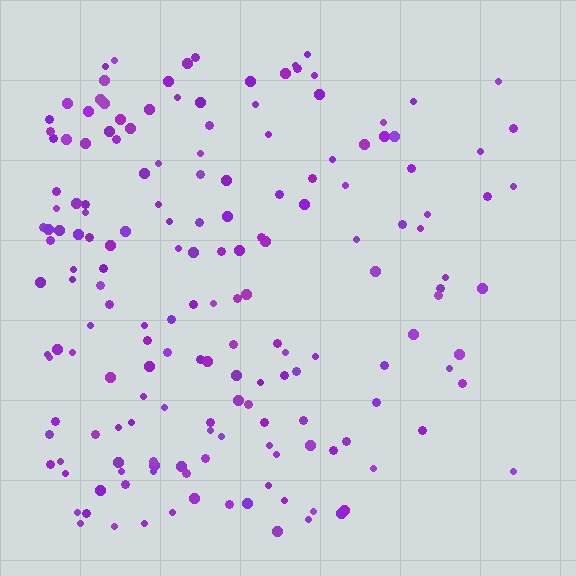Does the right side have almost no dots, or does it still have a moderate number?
Still a moderate number, just noticeably fewer than the left.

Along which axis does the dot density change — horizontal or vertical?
Horizontal.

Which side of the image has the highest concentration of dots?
The left.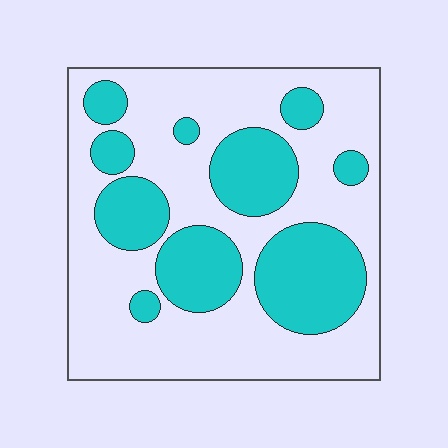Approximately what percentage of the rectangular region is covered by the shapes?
Approximately 35%.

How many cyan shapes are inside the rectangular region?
10.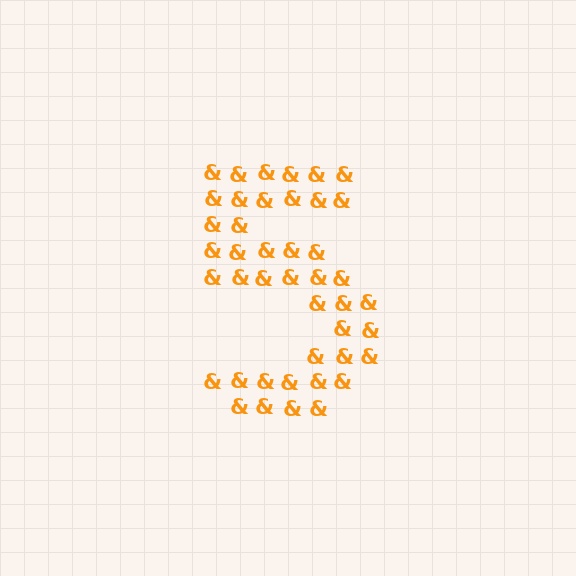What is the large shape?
The large shape is the digit 5.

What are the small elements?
The small elements are ampersands.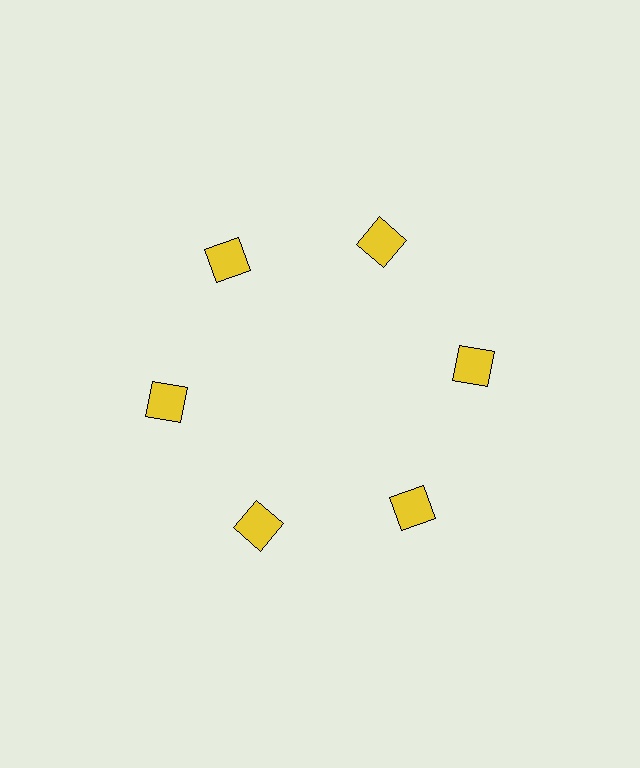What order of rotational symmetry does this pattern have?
This pattern has 6-fold rotational symmetry.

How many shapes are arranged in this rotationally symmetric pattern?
There are 6 shapes, arranged in 6 groups of 1.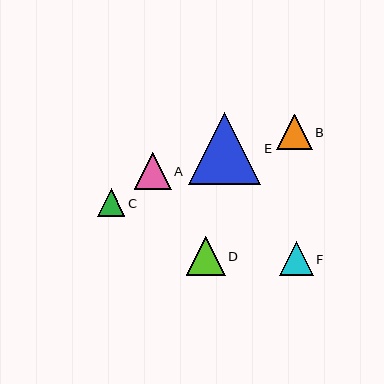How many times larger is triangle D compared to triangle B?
Triangle D is approximately 1.1 times the size of triangle B.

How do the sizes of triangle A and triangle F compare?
Triangle A and triangle F are approximately the same size.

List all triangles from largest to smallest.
From largest to smallest: E, D, A, B, F, C.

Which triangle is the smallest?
Triangle C is the smallest with a size of approximately 27 pixels.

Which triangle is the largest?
Triangle E is the largest with a size of approximately 72 pixels.